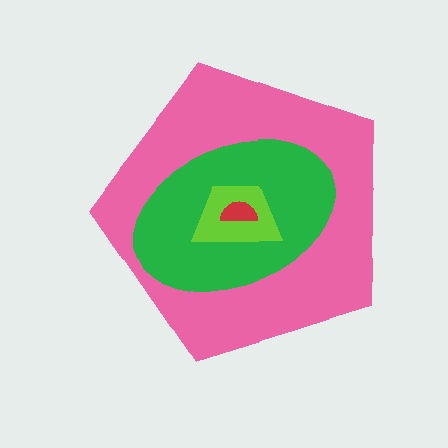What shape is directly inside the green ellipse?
The lime trapezoid.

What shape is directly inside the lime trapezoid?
The red semicircle.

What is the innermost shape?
The red semicircle.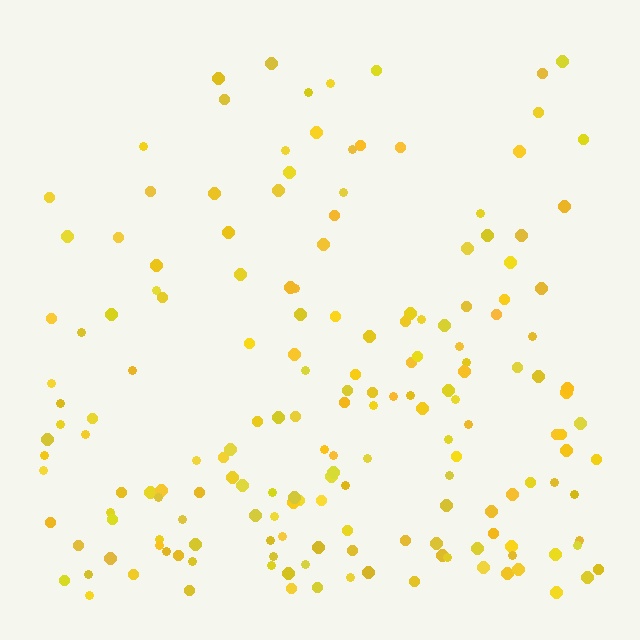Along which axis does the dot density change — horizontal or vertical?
Vertical.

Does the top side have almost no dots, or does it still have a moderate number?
Still a moderate number, just noticeably fewer than the bottom.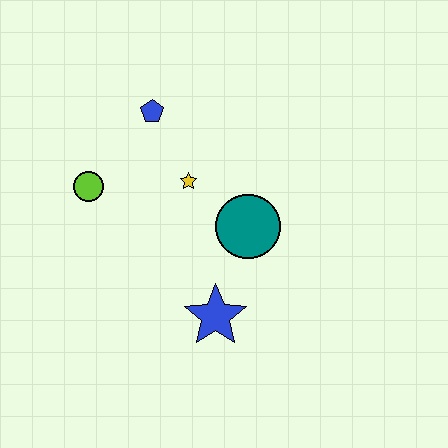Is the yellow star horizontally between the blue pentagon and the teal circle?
Yes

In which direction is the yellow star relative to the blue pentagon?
The yellow star is below the blue pentagon.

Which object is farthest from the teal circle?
The lime circle is farthest from the teal circle.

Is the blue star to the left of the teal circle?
Yes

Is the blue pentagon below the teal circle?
No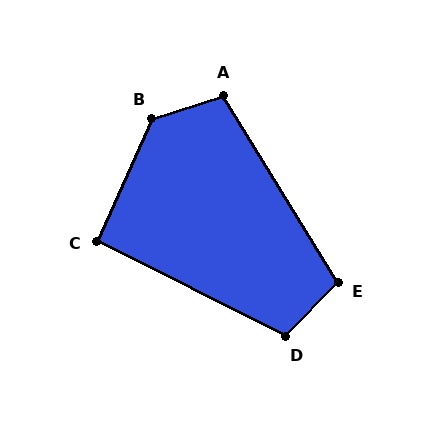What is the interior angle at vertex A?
Approximately 104 degrees (obtuse).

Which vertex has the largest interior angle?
B, at approximately 131 degrees.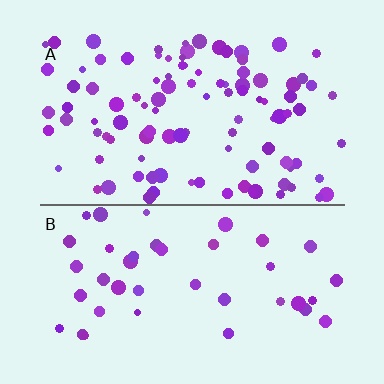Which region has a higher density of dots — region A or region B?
A (the top).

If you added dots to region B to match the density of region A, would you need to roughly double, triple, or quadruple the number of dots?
Approximately triple.